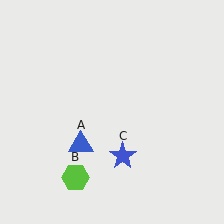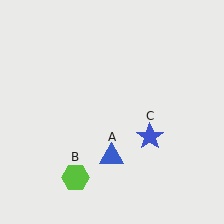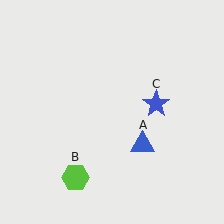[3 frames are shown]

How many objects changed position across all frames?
2 objects changed position: blue triangle (object A), blue star (object C).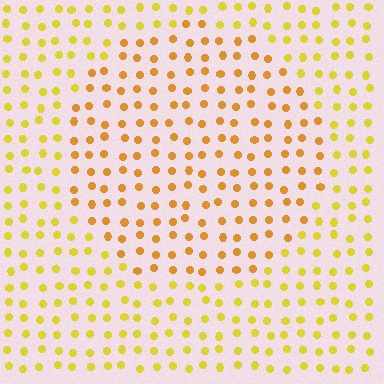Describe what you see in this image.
The image is filled with small yellow elements in a uniform arrangement. A circle-shaped region is visible where the elements are tinted to a slightly different hue, forming a subtle color boundary.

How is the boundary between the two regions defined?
The boundary is defined purely by a slight shift in hue (about 23 degrees). Spacing, size, and orientation are identical on both sides.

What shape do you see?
I see a circle.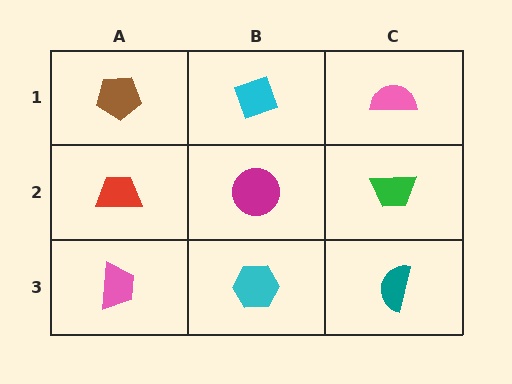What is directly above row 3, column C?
A green trapezoid.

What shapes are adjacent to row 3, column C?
A green trapezoid (row 2, column C), a cyan hexagon (row 3, column B).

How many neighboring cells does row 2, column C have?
3.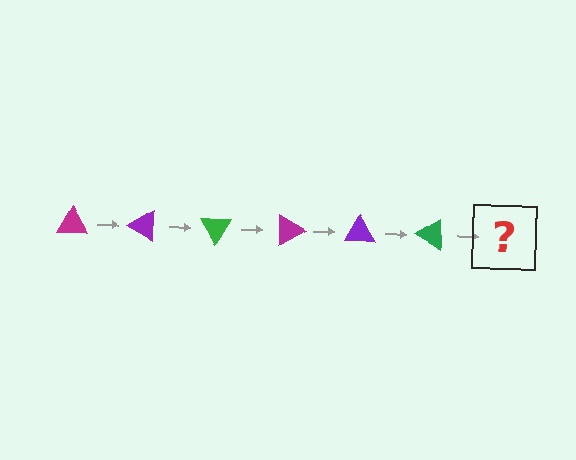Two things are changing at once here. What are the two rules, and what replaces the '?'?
The two rules are that it rotates 30 degrees each step and the color cycles through magenta, purple, and green. The '?' should be a magenta triangle, rotated 180 degrees from the start.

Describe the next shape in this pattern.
It should be a magenta triangle, rotated 180 degrees from the start.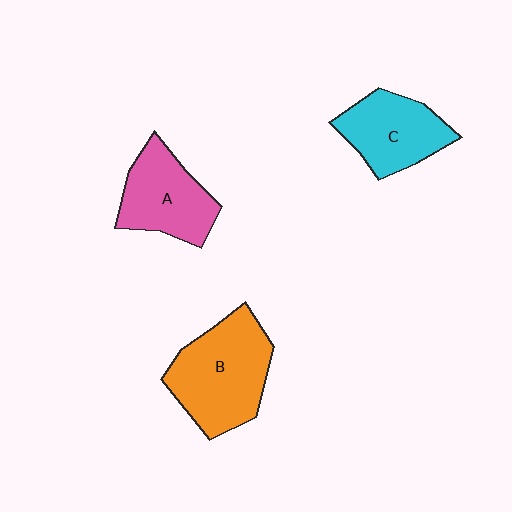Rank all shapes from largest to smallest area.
From largest to smallest: B (orange), A (pink), C (cyan).